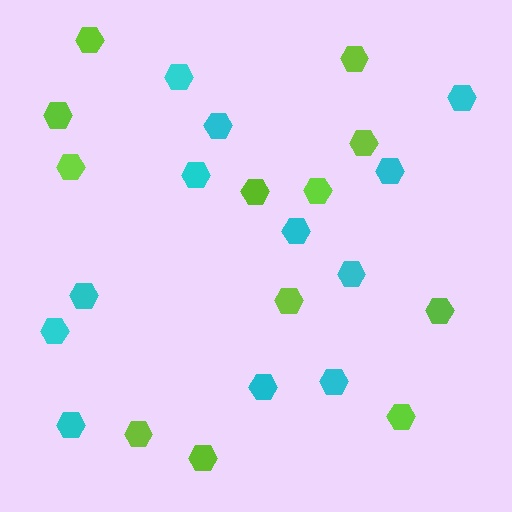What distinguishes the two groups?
There are 2 groups: one group of lime hexagons (12) and one group of cyan hexagons (12).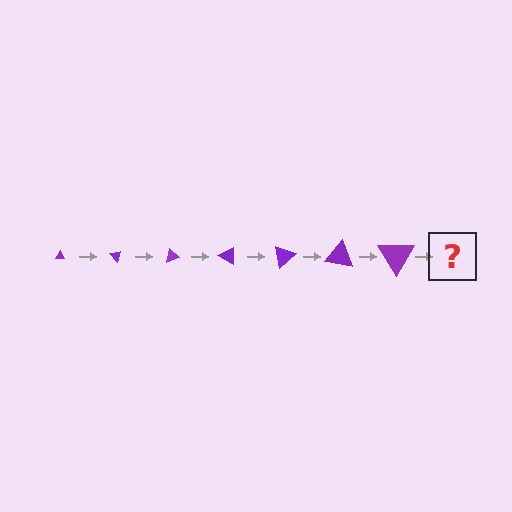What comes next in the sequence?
The next element should be a triangle, larger than the previous one and rotated 350 degrees from the start.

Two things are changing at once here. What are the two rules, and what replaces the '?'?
The two rules are that the triangle grows larger each step and it rotates 50 degrees each step. The '?' should be a triangle, larger than the previous one and rotated 350 degrees from the start.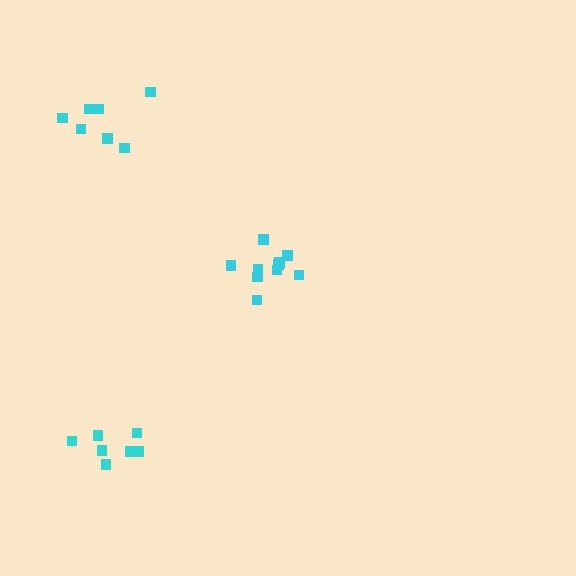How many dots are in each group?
Group 1: 7 dots, Group 2: 10 dots, Group 3: 7 dots (24 total).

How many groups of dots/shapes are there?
There are 3 groups.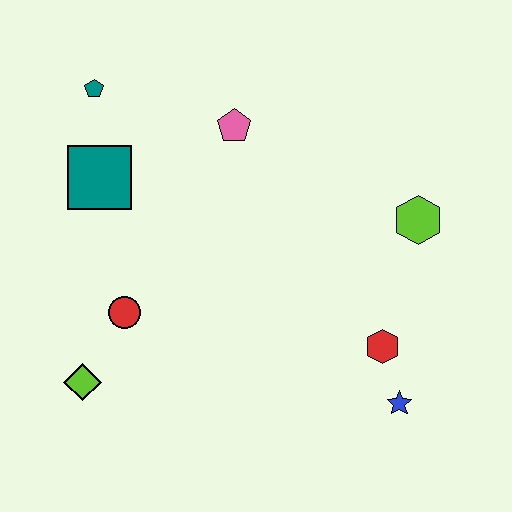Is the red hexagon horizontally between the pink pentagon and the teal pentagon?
No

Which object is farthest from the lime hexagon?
The lime diamond is farthest from the lime hexagon.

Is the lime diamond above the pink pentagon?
No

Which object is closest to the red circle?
The lime diamond is closest to the red circle.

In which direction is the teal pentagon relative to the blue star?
The teal pentagon is above the blue star.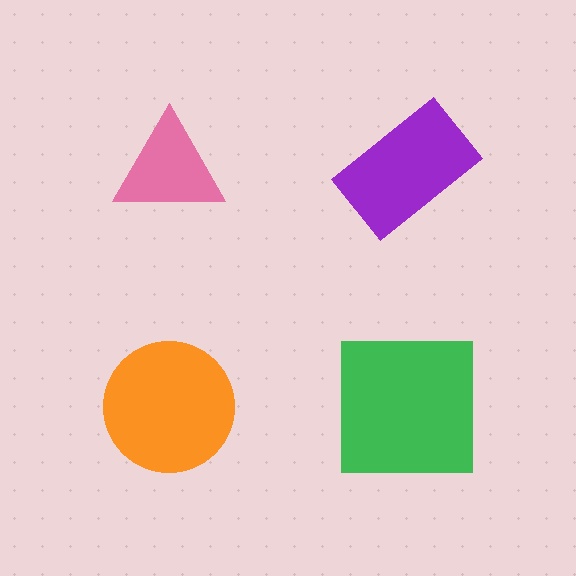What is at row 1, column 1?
A pink triangle.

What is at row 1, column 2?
A purple rectangle.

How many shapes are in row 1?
2 shapes.